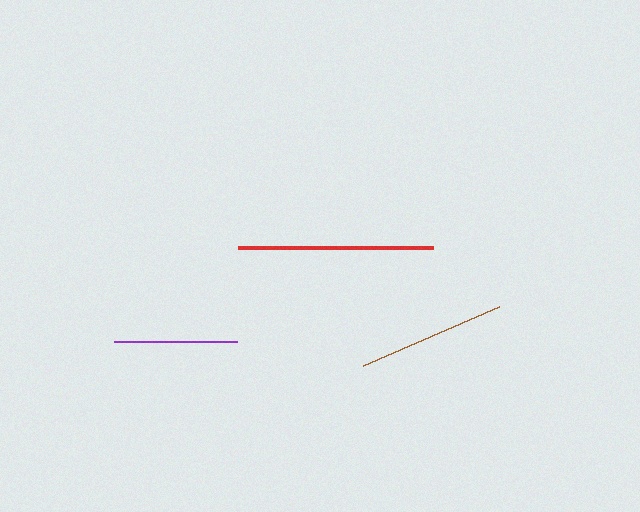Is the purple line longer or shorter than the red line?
The red line is longer than the purple line.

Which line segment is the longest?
The red line is the longest at approximately 195 pixels.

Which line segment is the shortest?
The purple line is the shortest at approximately 123 pixels.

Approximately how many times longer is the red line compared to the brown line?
The red line is approximately 1.3 times the length of the brown line.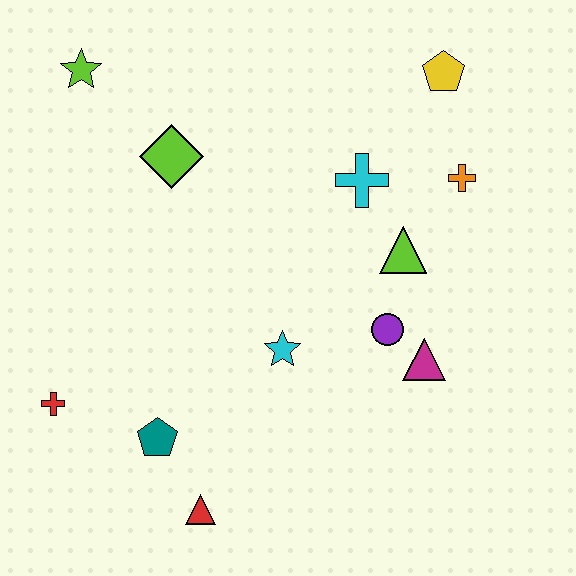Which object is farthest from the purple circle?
The lime star is farthest from the purple circle.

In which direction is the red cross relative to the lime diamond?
The red cross is below the lime diamond.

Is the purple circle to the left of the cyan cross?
No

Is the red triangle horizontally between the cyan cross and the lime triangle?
No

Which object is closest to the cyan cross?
The lime triangle is closest to the cyan cross.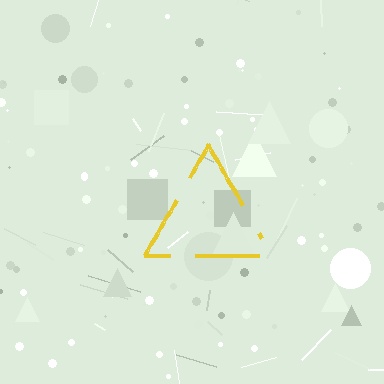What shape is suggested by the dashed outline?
The dashed outline suggests a triangle.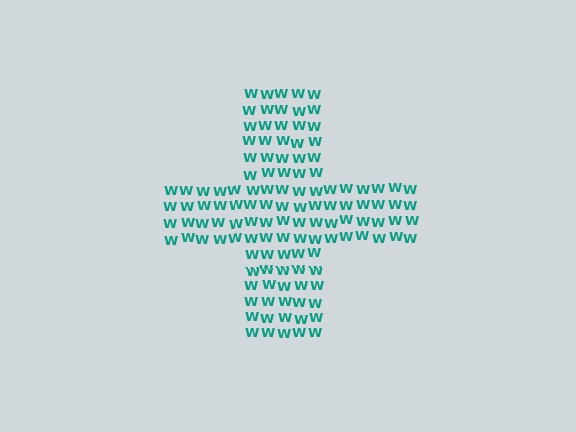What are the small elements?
The small elements are letter W's.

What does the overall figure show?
The overall figure shows a cross.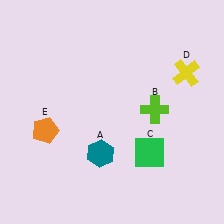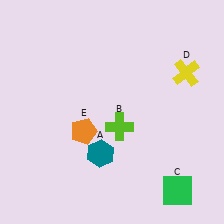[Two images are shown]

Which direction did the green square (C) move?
The green square (C) moved down.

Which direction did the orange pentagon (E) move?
The orange pentagon (E) moved right.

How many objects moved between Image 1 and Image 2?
3 objects moved between the two images.